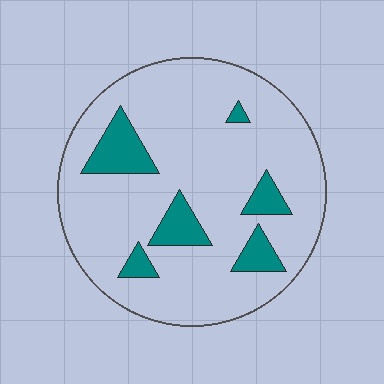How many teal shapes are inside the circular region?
6.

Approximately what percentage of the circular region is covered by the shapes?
Approximately 15%.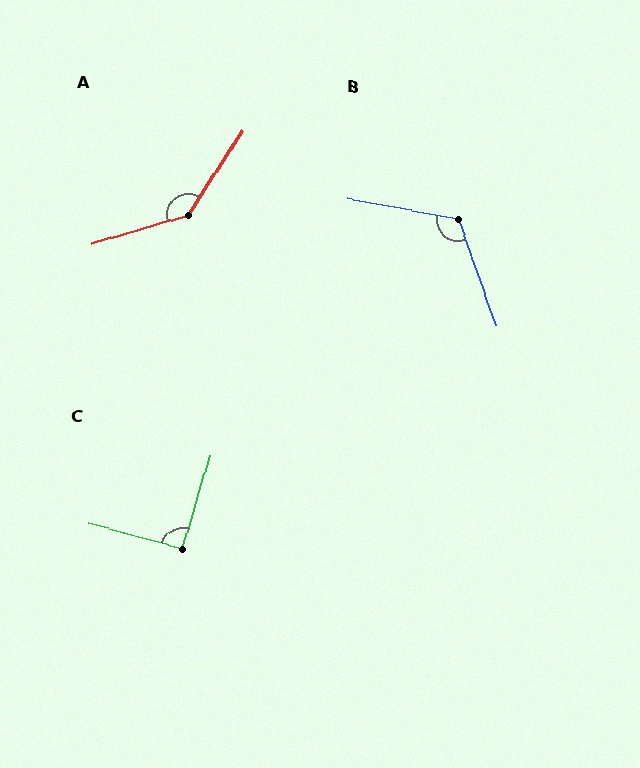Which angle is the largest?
A, at approximately 140 degrees.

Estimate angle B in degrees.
Approximately 120 degrees.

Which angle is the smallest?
C, at approximately 92 degrees.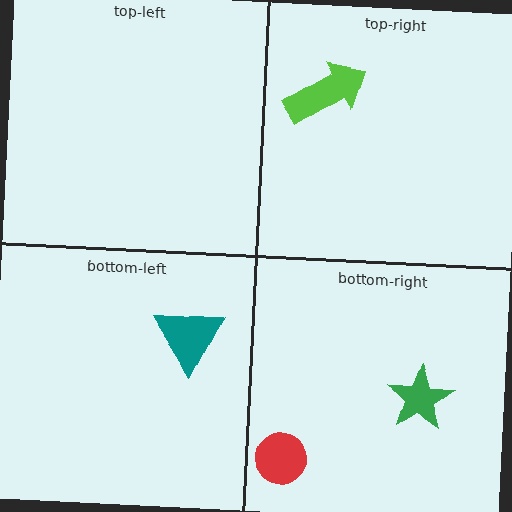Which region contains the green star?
The bottom-right region.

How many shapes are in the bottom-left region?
1.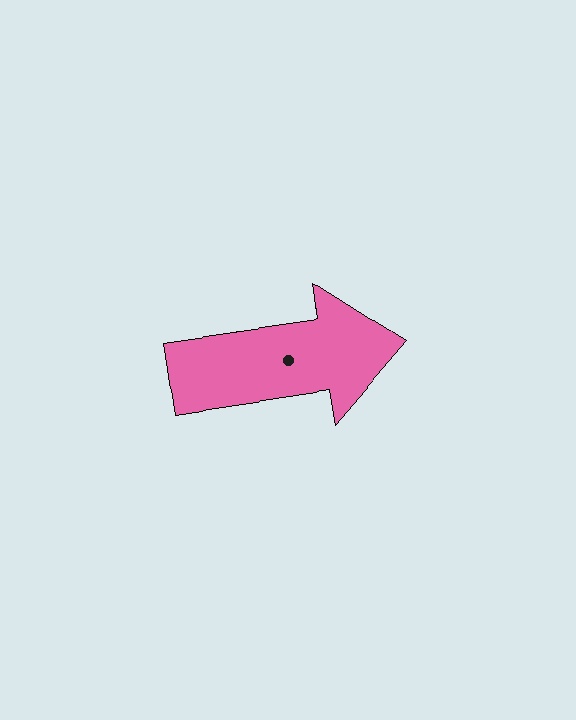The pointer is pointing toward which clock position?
Roughly 3 o'clock.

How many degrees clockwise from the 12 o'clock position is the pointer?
Approximately 82 degrees.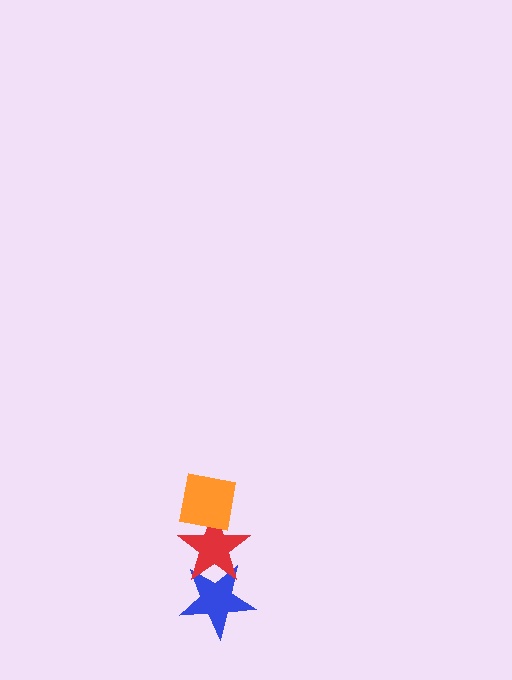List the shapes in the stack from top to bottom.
From top to bottom: the orange square, the red star, the blue star.